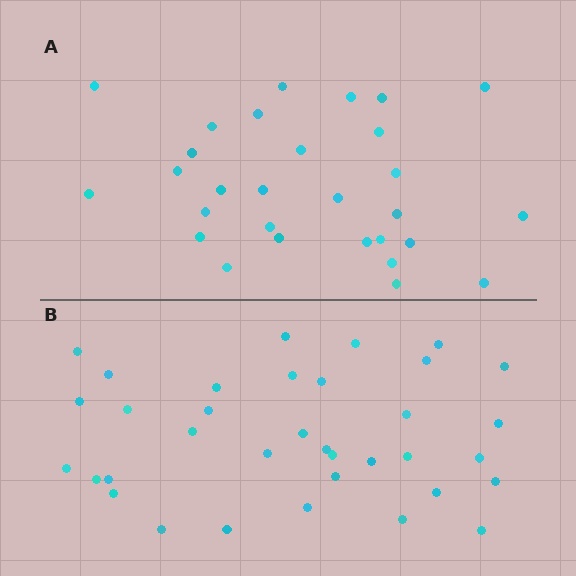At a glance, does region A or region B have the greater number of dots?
Region B (the bottom region) has more dots.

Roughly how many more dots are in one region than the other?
Region B has about 6 more dots than region A.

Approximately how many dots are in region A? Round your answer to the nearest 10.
About 30 dots. (The exact count is 29, which rounds to 30.)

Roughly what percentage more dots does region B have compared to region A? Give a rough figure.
About 20% more.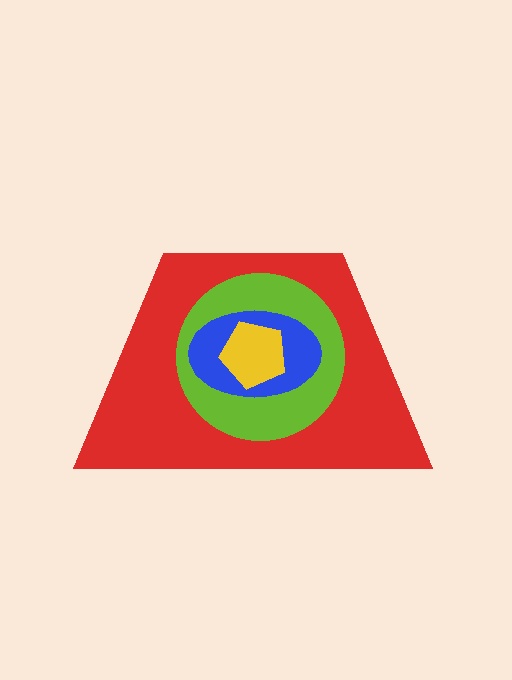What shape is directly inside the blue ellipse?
The yellow pentagon.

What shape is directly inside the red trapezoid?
The lime circle.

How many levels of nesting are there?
4.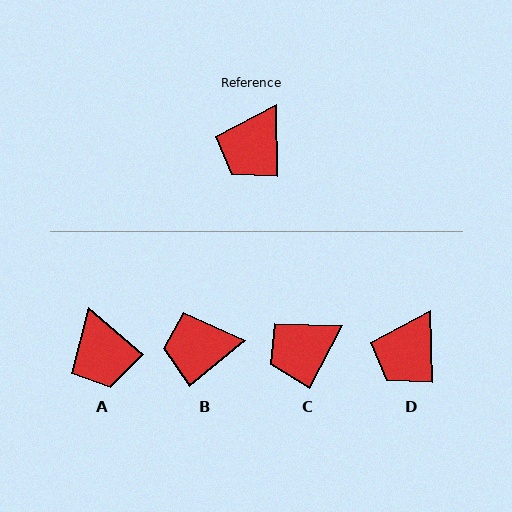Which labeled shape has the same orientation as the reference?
D.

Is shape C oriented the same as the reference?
No, it is off by about 29 degrees.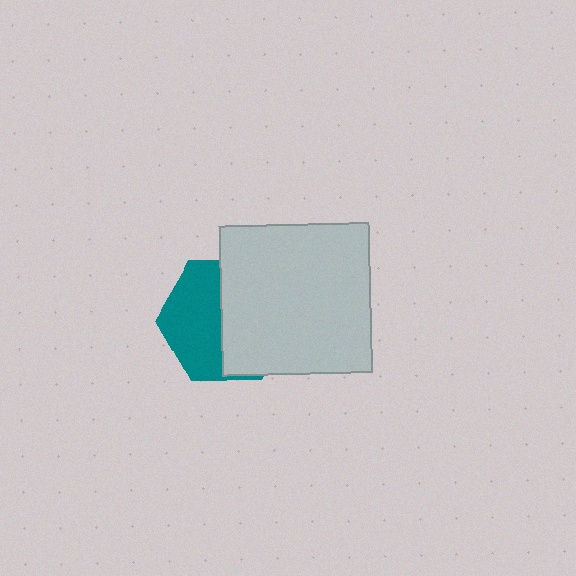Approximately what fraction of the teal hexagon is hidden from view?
Roughly 53% of the teal hexagon is hidden behind the light gray square.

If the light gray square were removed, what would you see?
You would see the complete teal hexagon.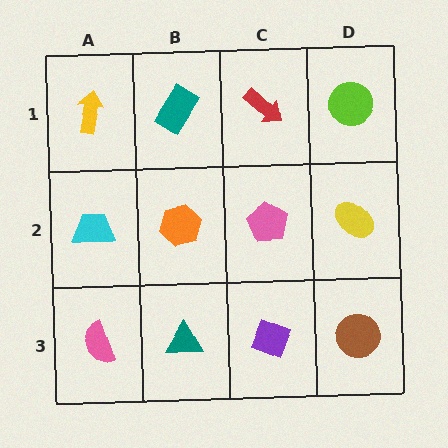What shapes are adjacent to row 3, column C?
A pink pentagon (row 2, column C), a teal triangle (row 3, column B), a brown circle (row 3, column D).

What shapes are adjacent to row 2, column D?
A lime circle (row 1, column D), a brown circle (row 3, column D), a pink pentagon (row 2, column C).